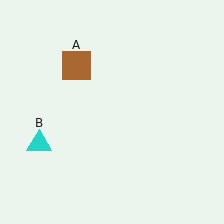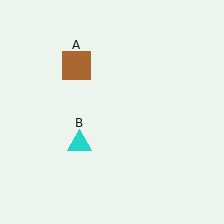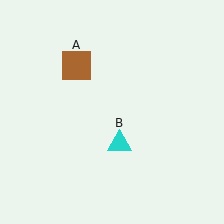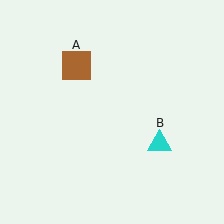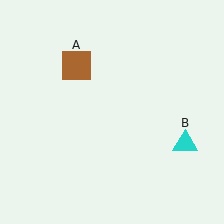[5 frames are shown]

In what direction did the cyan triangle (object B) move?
The cyan triangle (object B) moved right.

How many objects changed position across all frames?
1 object changed position: cyan triangle (object B).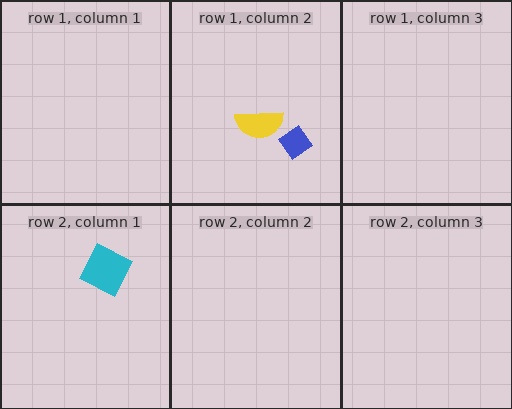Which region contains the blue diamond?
The row 1, column 2 region.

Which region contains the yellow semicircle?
The row 1, column 2 region.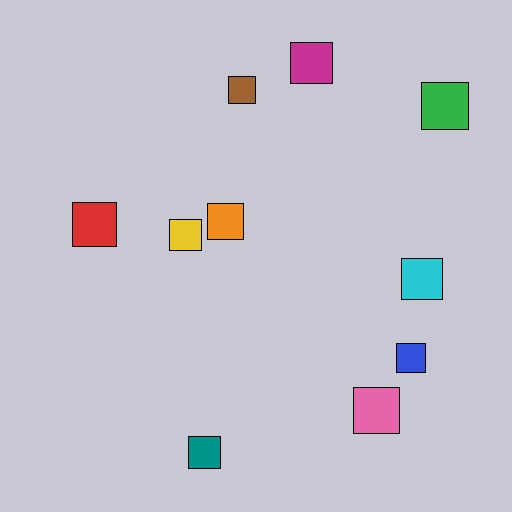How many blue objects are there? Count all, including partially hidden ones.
There is 1 blue object.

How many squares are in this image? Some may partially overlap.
There are 10 squares.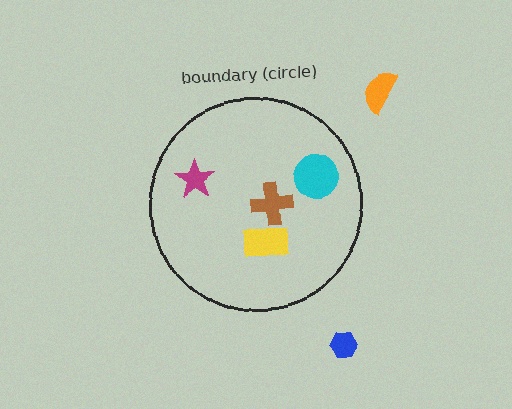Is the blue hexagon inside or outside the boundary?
Outside.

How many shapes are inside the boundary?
4 inside, 2 outside.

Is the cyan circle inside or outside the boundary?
Inside.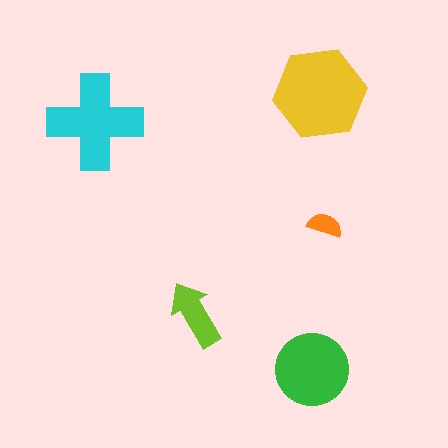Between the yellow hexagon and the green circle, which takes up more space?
The yellow hexagon.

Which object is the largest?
The yellow hexagon.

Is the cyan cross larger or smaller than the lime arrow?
Larger.